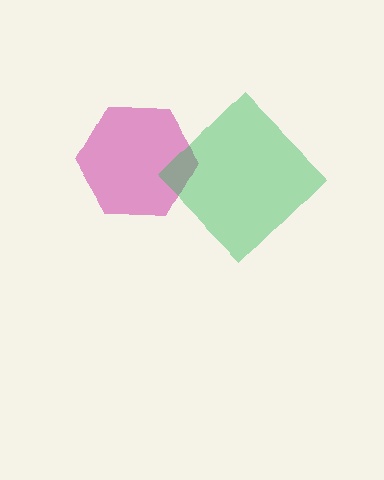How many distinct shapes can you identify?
There are 2 distinct shapes: a magenta hexagon, a green diamond.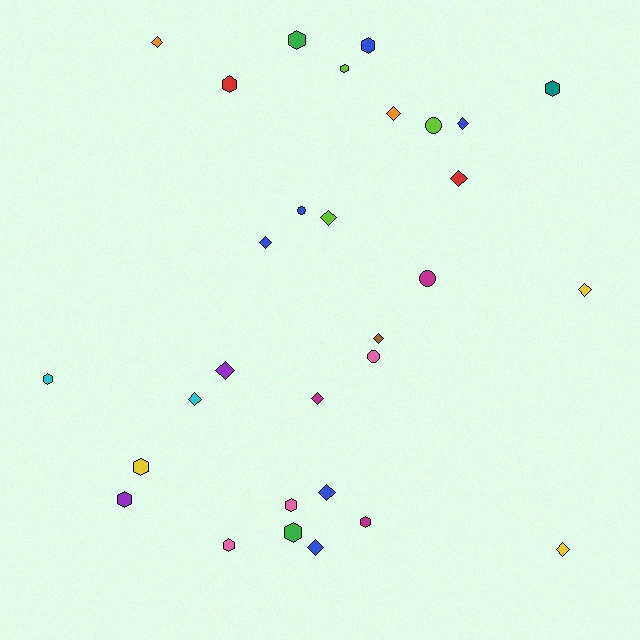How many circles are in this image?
There are 4 circles.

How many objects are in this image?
There are 30 objects.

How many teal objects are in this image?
There is 1 teal object.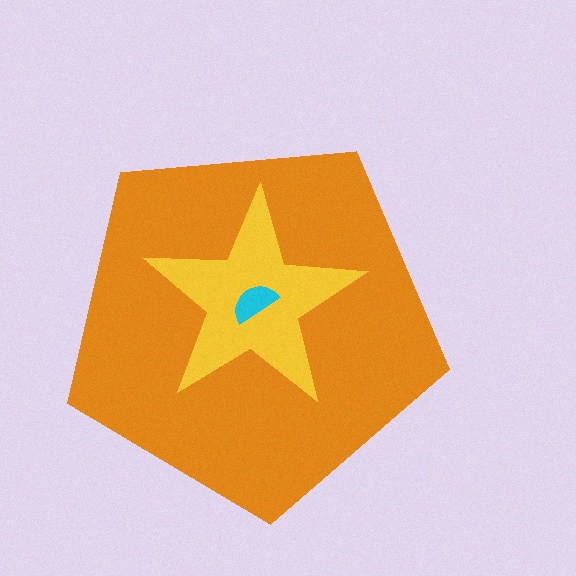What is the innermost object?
The cyan semicircle.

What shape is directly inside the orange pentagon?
The yellow star.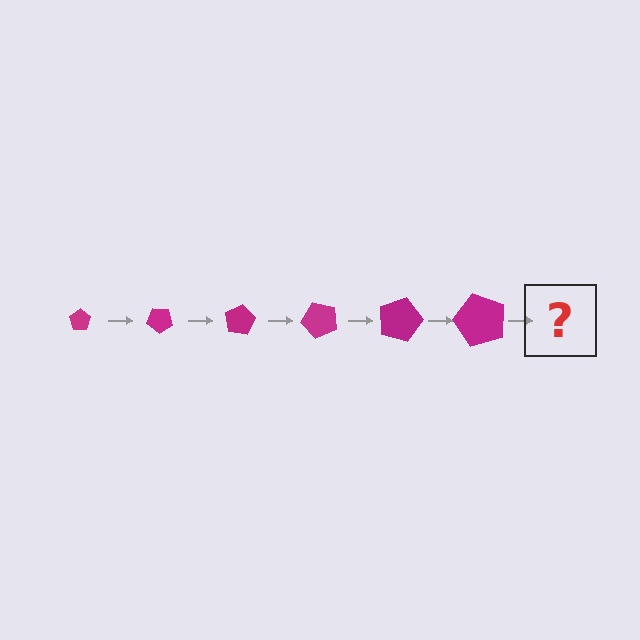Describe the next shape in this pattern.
It should be a pentagon, larger than the previous one and rotated 240 degrees from the start.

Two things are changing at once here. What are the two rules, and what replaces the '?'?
The two rules are that the pentagon grows larger each step and it rotates 40 degrees each step. The '?' should be a pentagon, larger than the previous one and rotated 240 degrees from the start.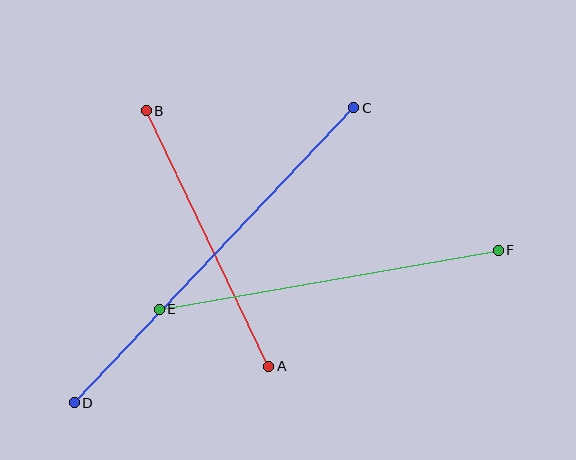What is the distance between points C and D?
The distance is approximately 407 pixels.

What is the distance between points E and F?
The distance is approximately 344 pixels.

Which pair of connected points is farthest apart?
Points C and D are farthest apart.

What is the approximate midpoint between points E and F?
The midpoint is at approximately (329, 280) pixels.